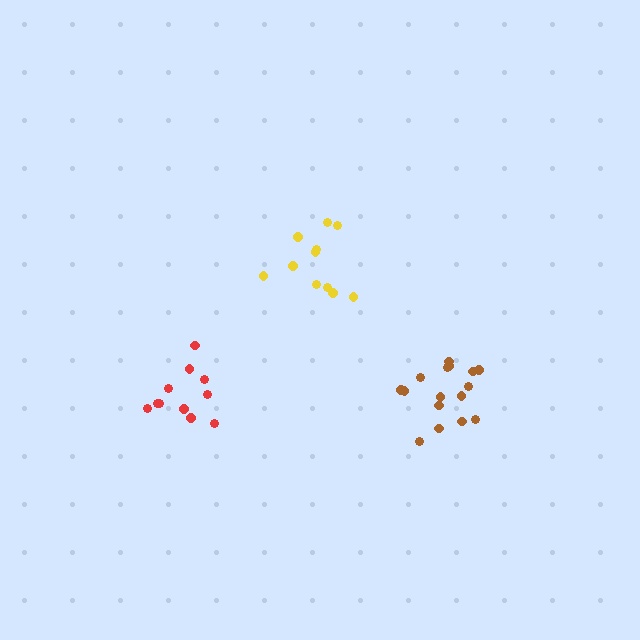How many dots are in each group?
Group 1: 11 dots, Group 2: 11 dots, Group 3: 16 dots (38 total).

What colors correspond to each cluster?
The clusters are colored: red, yellow, brown.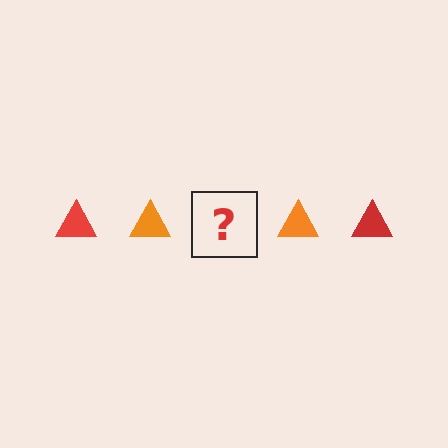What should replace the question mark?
The question mark should be replaced with a red triangle.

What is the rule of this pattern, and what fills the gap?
The rule is that the pattern cycles through red, orange triangles. The gap should be filled with a red triangle.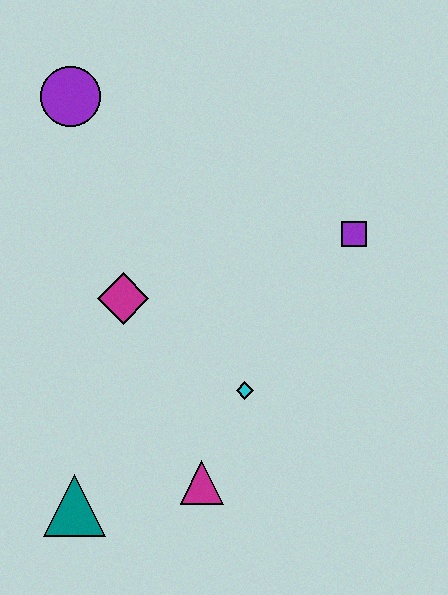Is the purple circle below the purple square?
No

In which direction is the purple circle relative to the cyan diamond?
The purple circle is above the cyan diamond.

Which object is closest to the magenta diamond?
The cyan diamond is closest to the magenta diamond.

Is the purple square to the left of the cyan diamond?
No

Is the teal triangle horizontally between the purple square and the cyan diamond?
No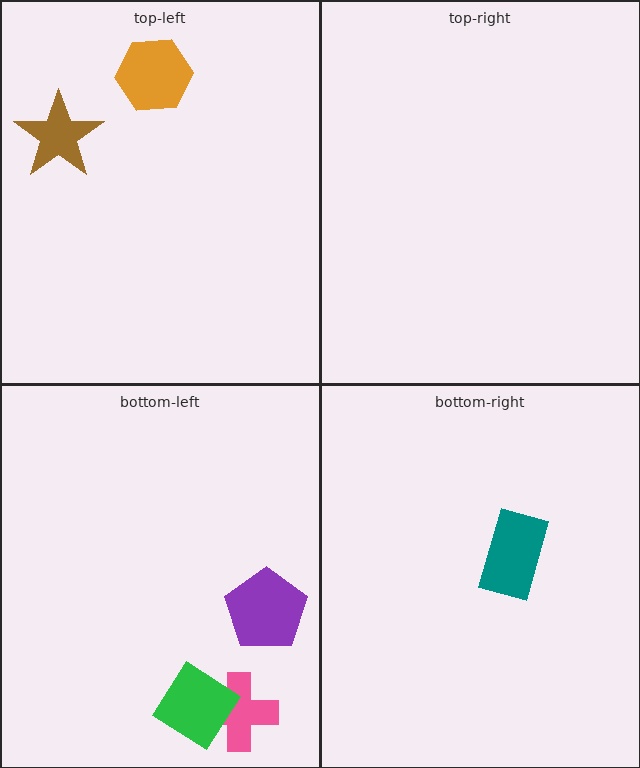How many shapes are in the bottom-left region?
3.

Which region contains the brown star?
The top-left region.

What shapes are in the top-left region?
The orange hexagon, the brown star.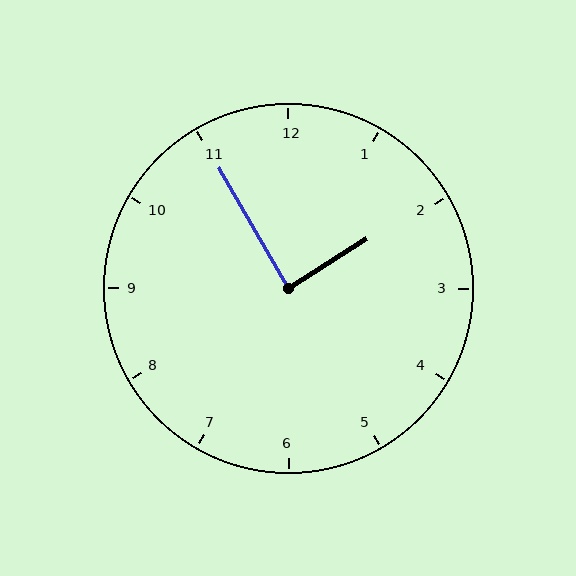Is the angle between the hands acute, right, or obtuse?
It is right.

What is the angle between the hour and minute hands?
Approximately 88 degrees.